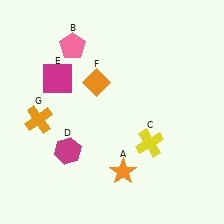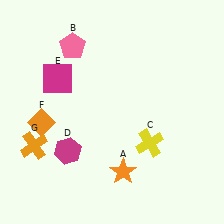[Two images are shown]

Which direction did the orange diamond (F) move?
The orange diamond (F) moved left.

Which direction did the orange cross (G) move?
The orange cross (G) moved down.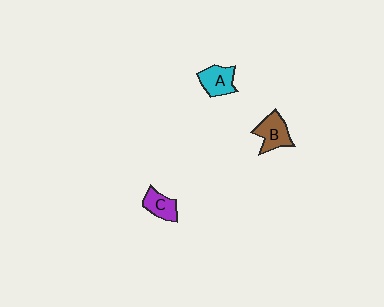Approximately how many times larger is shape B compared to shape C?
Approximately 1.3 times.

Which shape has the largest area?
Shape B (brown).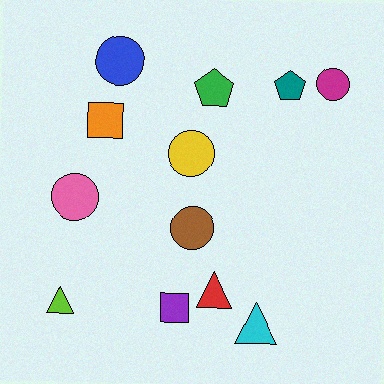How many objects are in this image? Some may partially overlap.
There are 12 objects.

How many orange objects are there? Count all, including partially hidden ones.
There is 1 orange object.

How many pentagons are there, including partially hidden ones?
There are 2 pentagons.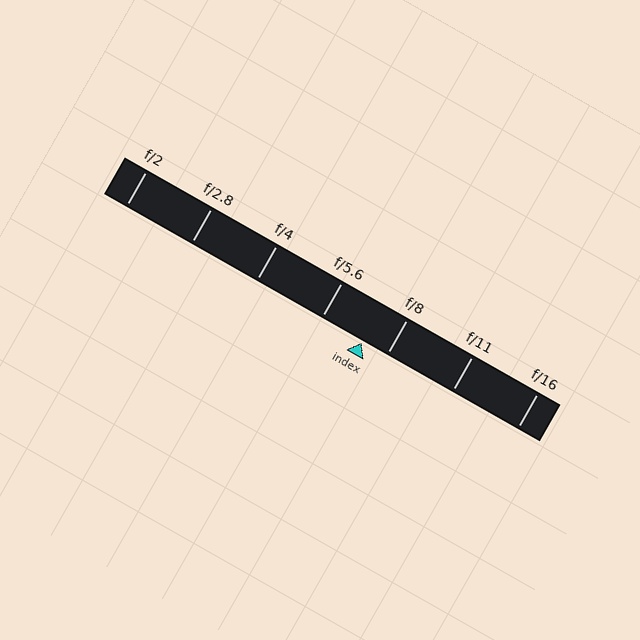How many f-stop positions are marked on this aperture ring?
There are 7 f-stop positions marked.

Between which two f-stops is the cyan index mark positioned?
The index mark is between f/5.6 and f/8.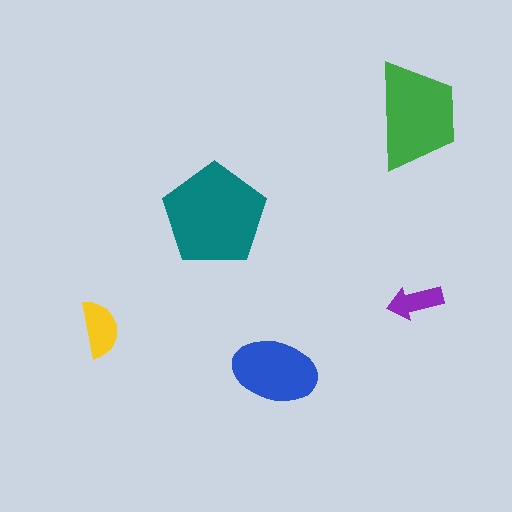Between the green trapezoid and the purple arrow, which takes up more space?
The green trapezoid.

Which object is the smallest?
The purple arrow.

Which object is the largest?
The teal pentagon.